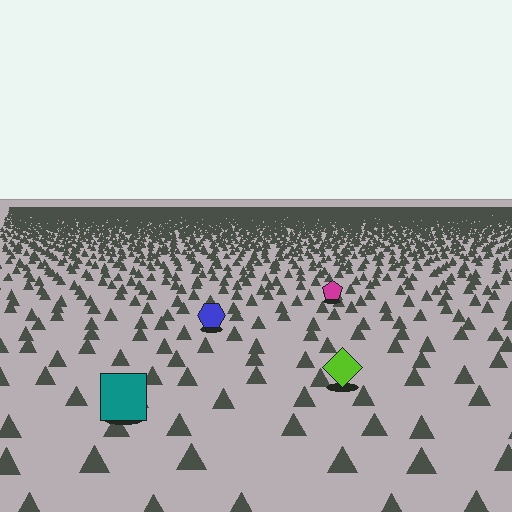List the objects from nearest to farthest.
From nearest to farthest: the teal square, the lime diamond, the blue hexagon, the magenta pentagon.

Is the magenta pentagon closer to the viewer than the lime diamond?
No. The lime diamond is closer — you can tell from the texture gradient: the ground texture is coarser near it.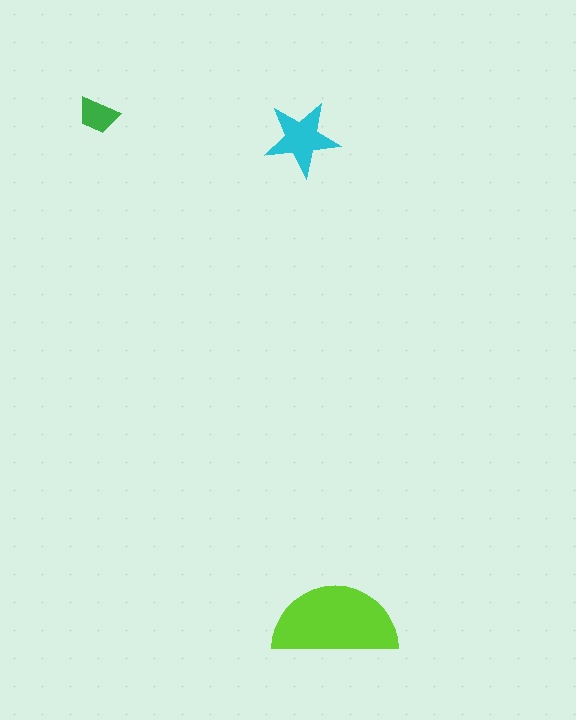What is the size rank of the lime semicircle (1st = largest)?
1st.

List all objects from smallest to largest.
The green trapezoid, the cyan star, the lime semicircle.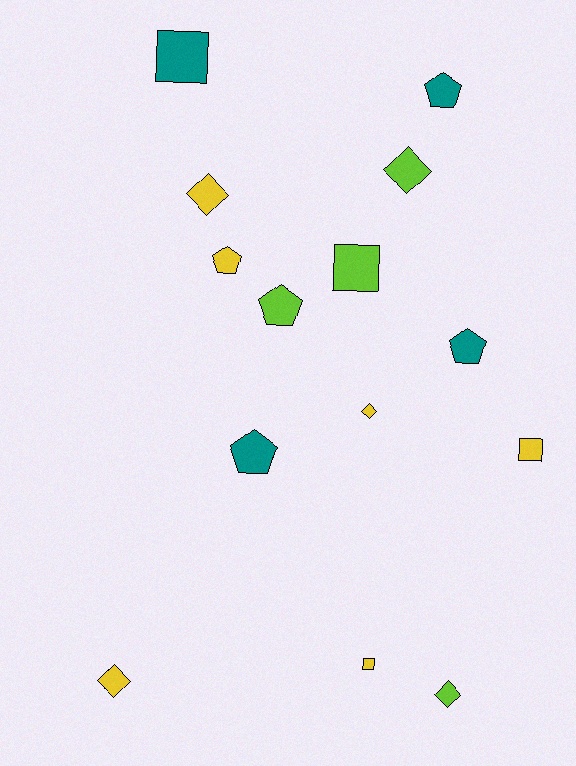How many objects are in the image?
There are 14 objects.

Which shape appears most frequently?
Pentagon, with 5 objects.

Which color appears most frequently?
Yellow, with 6 objects.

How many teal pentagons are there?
There are 3 teal pentagons.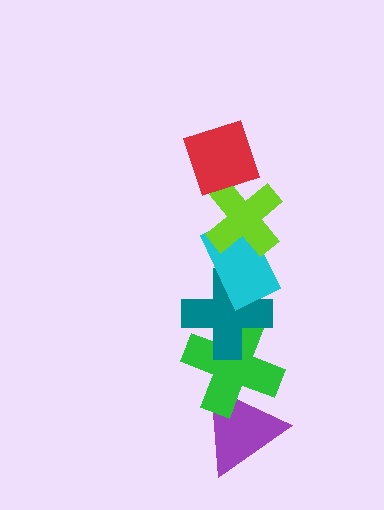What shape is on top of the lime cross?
The red diamond is on top of the lime cross.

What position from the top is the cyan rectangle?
The cyan rectangle is 3rd from the top.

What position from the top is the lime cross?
The lime cross is 2nd from the top.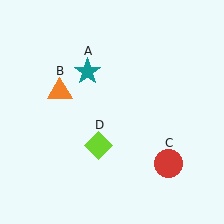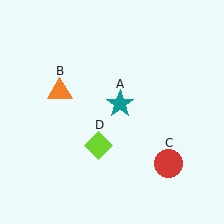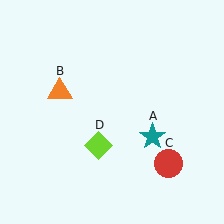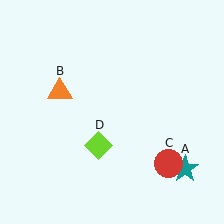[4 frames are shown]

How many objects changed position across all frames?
1 object changed position: teal star (object A).